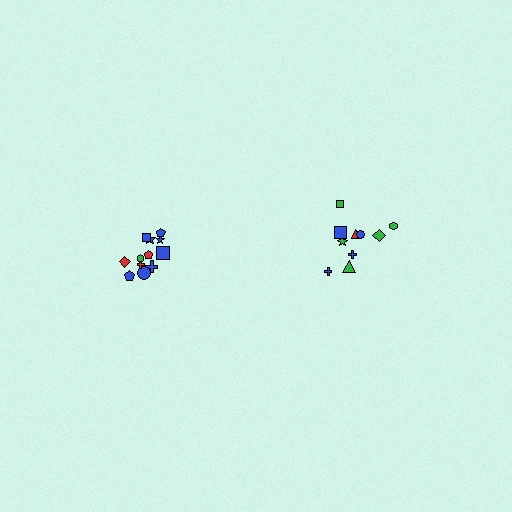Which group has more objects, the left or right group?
The left group.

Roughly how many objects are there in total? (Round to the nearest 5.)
Roughly 20 objects in total.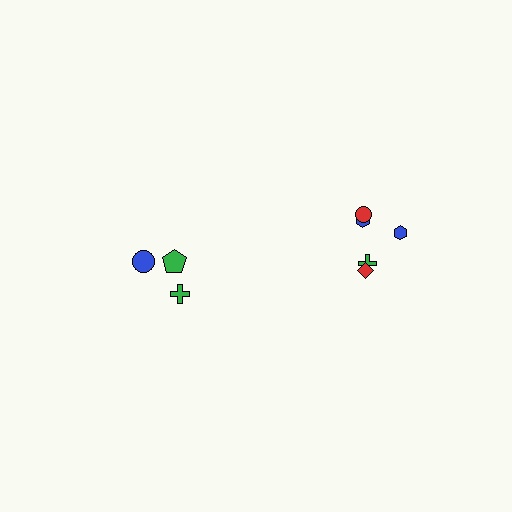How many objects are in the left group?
There are 3 objects.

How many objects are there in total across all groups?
There are 8 objects.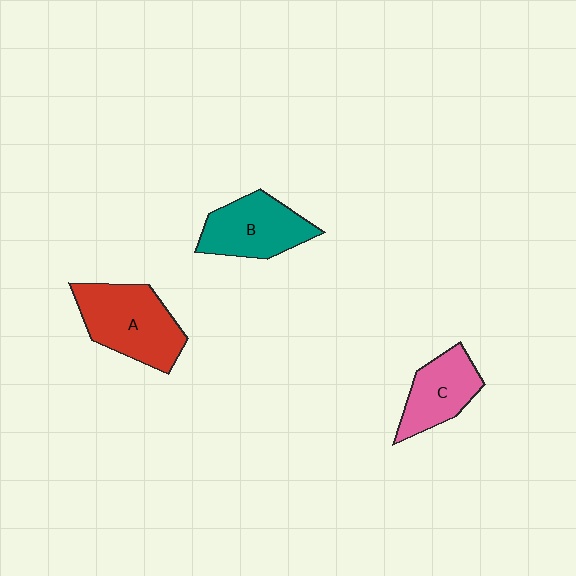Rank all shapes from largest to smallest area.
From largest to smallest: A (red), B (teal), C (pink).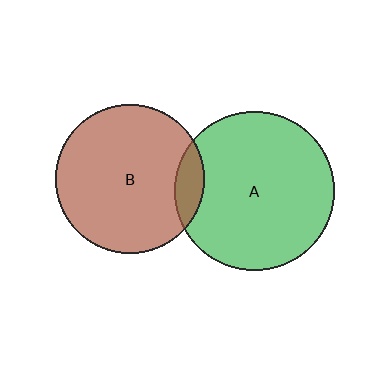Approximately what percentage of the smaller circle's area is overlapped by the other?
Approximately 10%.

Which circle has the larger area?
Circle A (green).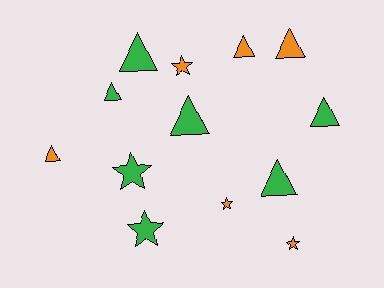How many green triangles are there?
There are 5 green triangles.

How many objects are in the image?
There are 13 objects.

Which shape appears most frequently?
Triangle, with 8 objects.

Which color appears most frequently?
Green, with 7 objects.